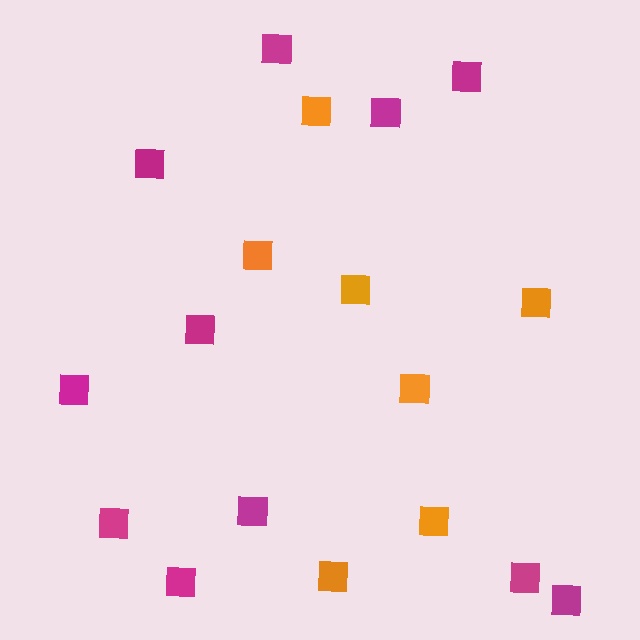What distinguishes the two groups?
There are 2 groups: one group of orange squares (7) and one group of magenta squares (11).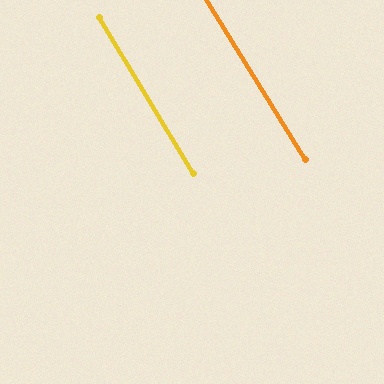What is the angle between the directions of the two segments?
Approximately 0 degrees.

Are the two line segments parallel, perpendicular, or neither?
Parallel — their directions differ by only 0.4°.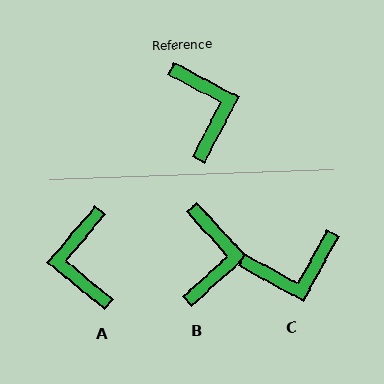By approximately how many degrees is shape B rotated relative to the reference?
Approximately 20 degrees clockwise.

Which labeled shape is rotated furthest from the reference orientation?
A, about 168 degrees away.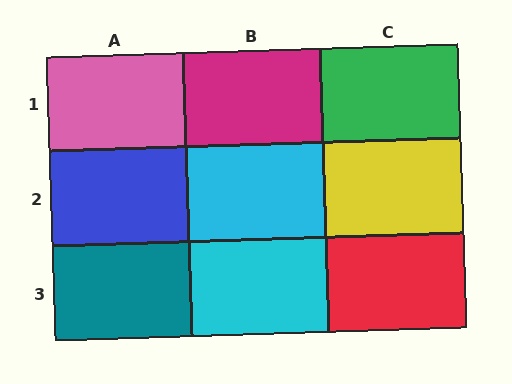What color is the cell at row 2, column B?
Cyan.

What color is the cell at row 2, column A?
Blue.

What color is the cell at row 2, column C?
Yellow.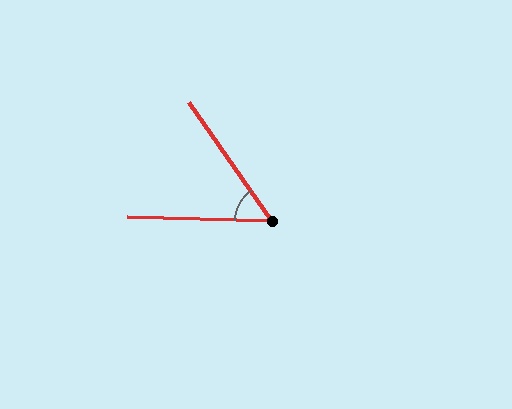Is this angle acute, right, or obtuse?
It is acute.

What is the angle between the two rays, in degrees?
Approximately 54 degrees.